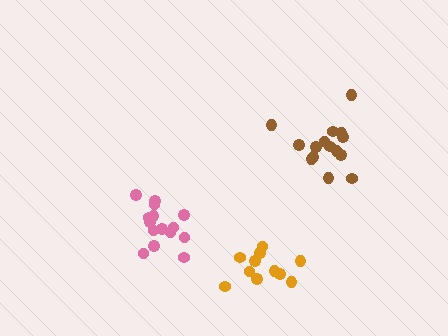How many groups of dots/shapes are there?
There are 3 groups.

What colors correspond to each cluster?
The clusters are colored: brown, pink, orange.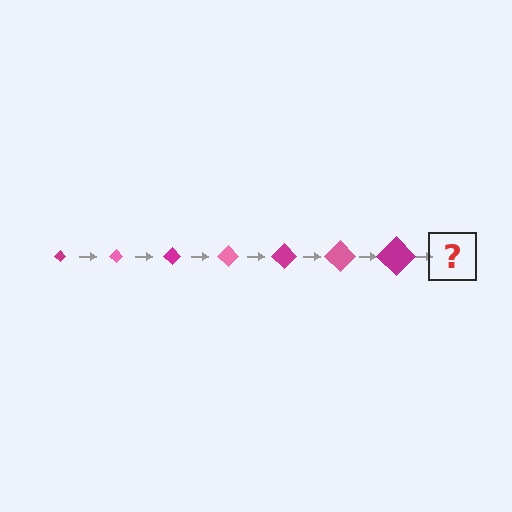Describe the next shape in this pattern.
It should be a pink diamond, larger than the previous one.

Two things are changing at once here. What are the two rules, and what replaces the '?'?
The two rules are that the diamond grows larger each step and the color cycles through magenta and pink. The '?' should be a pink diamond, larger than the previous one.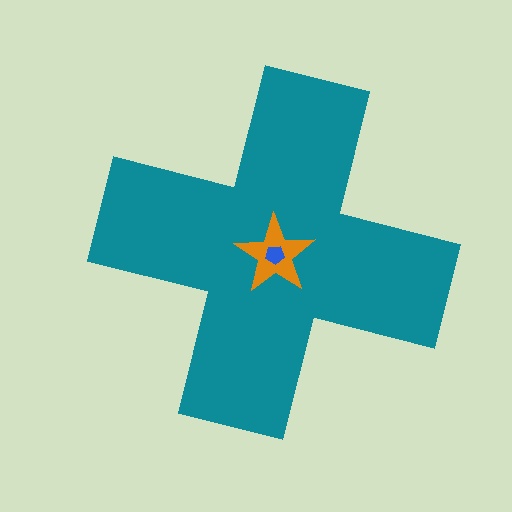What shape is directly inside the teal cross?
The orange star.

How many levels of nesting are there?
3.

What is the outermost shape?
The teal cross.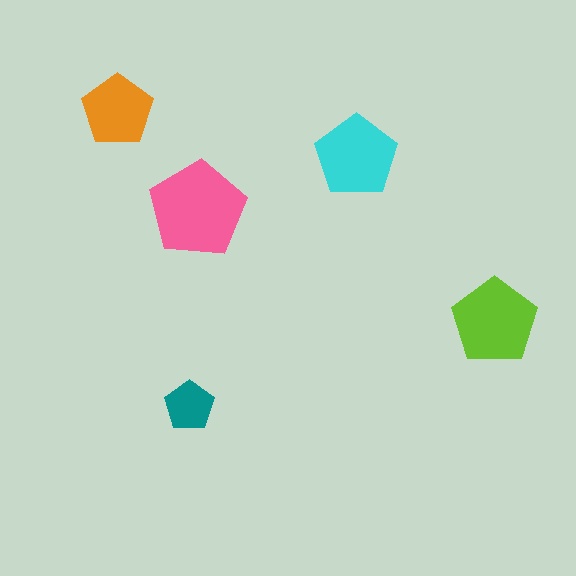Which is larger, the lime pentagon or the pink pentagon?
The pink one.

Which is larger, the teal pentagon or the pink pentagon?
The pink one.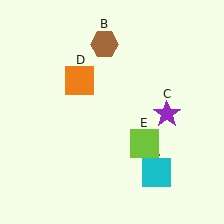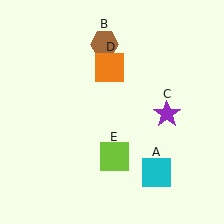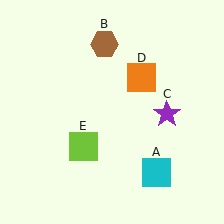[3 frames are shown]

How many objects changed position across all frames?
2 objects changed position: orange square (object D), lime square (object E).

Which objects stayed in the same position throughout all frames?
Cyan square (object A) and brown hexagon (object B) and purple star (object C) remained stationary.